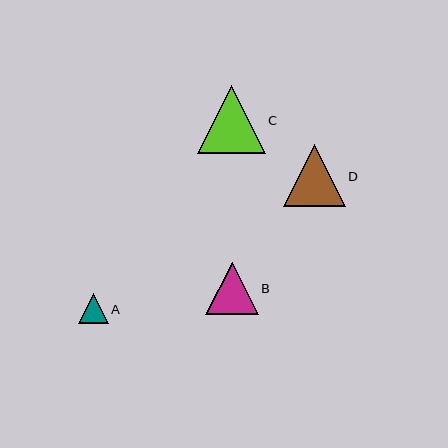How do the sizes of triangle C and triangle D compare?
Triangle C and triangle D are approximately the same size.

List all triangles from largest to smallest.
From largest to smallest: C, D, B, A.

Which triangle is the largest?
Triangle C is the largest with a size of approximately 68 pixels.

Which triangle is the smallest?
Triangle A is the smallest with a size of approximately 30 pixels.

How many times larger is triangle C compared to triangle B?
Triangle C is approximately 1.3 times the size of triangle B.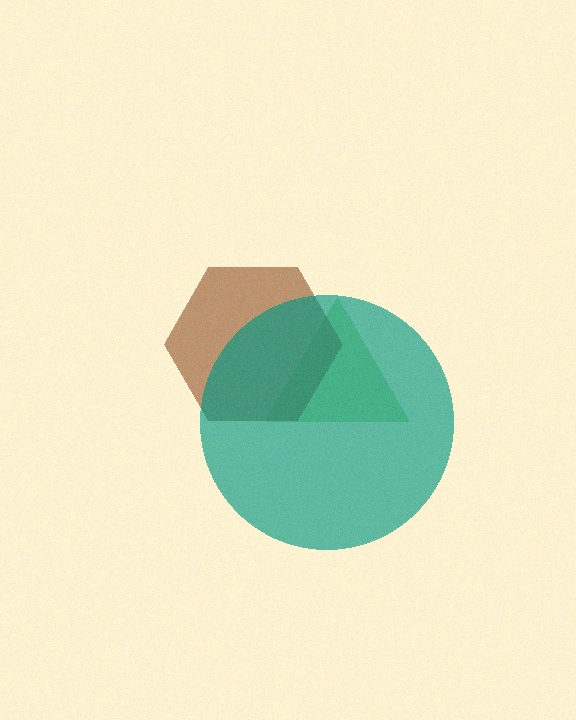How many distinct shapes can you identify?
There are 3 distinct shapes: a lime triangle, a brown hexagon, a teal circle.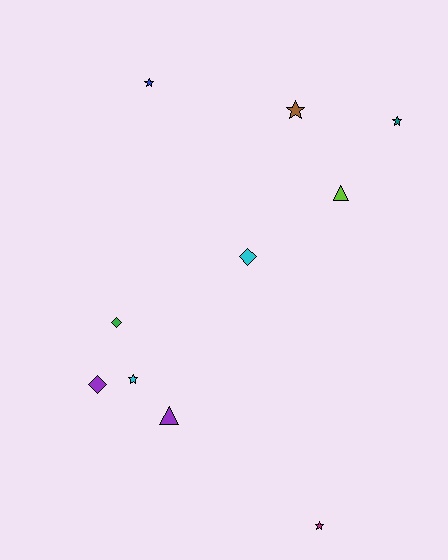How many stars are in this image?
There are 5 stars.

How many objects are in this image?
There are 10 objects.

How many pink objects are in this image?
There are no pink objects.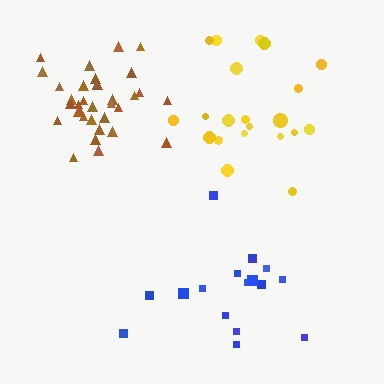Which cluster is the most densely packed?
Brown.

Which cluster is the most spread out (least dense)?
Yellow.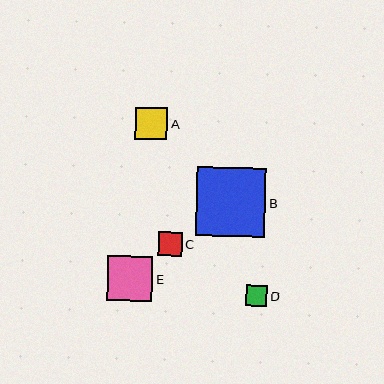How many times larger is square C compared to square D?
Square C is approximately 1.1 times the size of square D.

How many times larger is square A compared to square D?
Square A is approximately 1.5 times the size of square D.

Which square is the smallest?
Square D is the smallest with a size of approximately 22 pixels.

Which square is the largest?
Square B is the largest with a size of approximately 69 pixels.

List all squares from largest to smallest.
From largest to smallest: B, E, A, C, D.